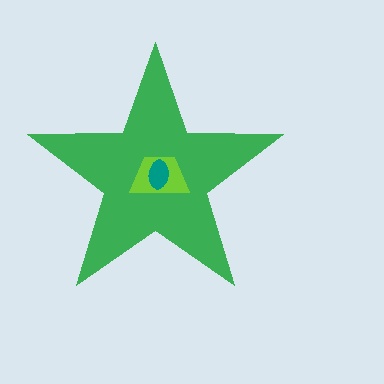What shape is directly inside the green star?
The lime trapezoid.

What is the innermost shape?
The teal ellipse.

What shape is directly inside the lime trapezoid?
The teal ellipse.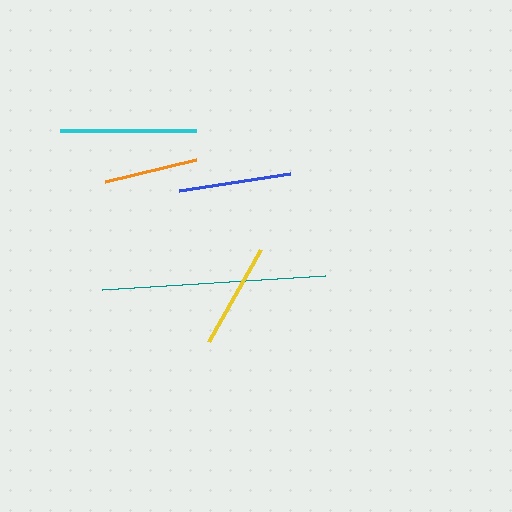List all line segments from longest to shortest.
From longest to shortest: teal, cyan, blue, yellow, orange.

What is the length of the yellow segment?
The yellow segment is approximately 106 pixels long.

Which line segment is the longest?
The teal line is the longest at approximately 224 pixels.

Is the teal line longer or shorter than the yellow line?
The teal line is longer than the yellow line.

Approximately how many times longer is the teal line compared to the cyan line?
The teal line is approximately 1.6 times the length of the cyan line.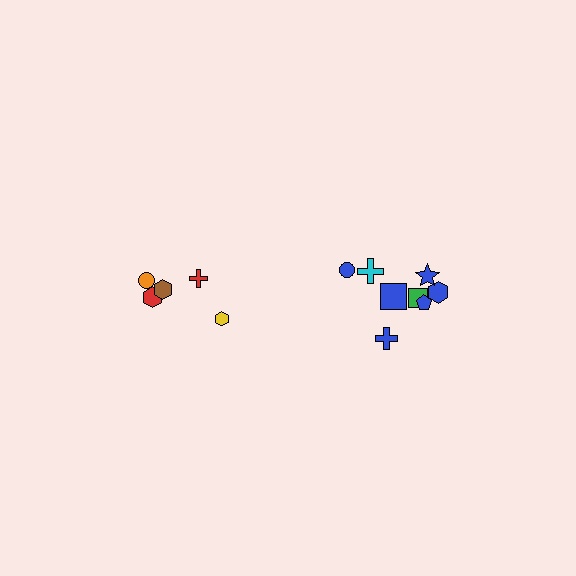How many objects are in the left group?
There are 5 objects.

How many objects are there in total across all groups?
There are 13 objects.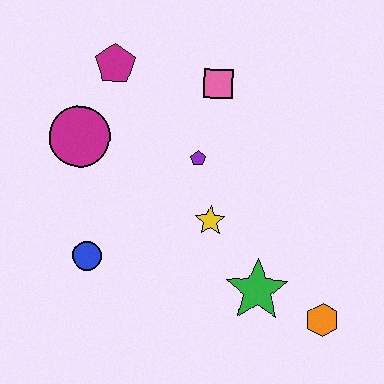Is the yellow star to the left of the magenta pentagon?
No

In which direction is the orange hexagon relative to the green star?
The orange hexagon is to the right of the green star.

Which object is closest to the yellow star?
The purple pentagon is closest to the yellow star.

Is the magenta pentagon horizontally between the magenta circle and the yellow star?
Yes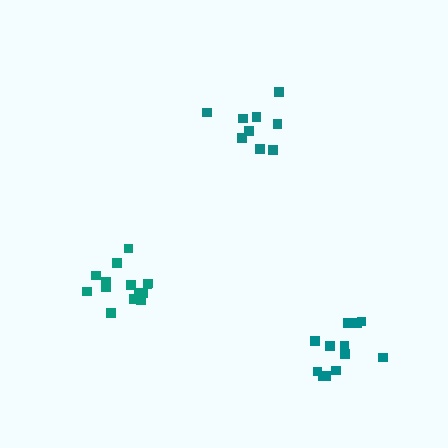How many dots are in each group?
Group 1: 12 dots, Group 2: 14 dots, Group 3: 9 dots (35 total).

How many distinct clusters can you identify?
There are 3 distinct clusters.